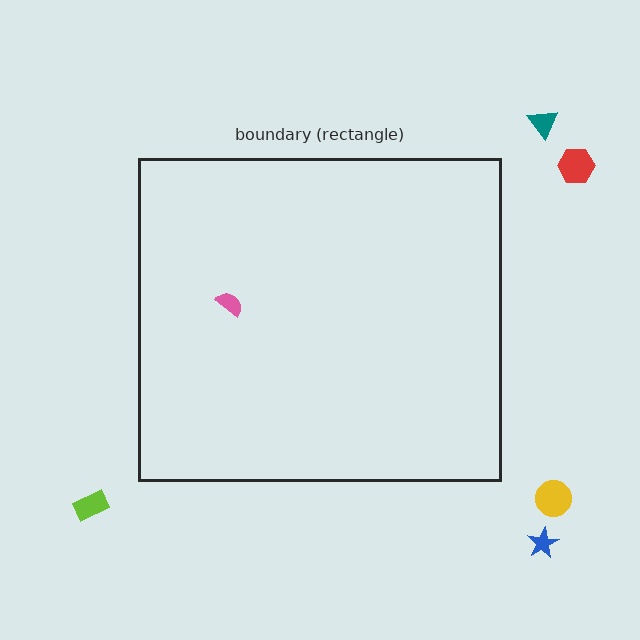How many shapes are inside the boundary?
1 inside, 5 outside.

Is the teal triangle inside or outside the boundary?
Outside.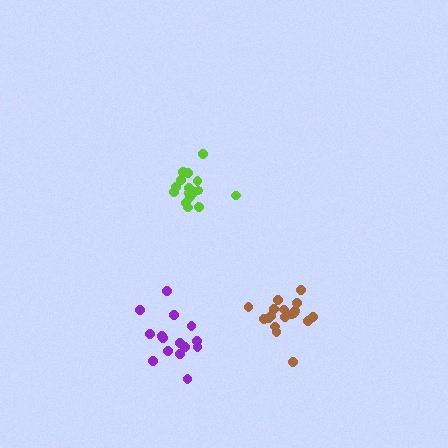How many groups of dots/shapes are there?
There are 3 groups.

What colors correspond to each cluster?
The clusters are colored: brown, lime, purple.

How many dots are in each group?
Group 1: 18 dots, Group 2: 16 dots, Group 3: 15 dots (49 total).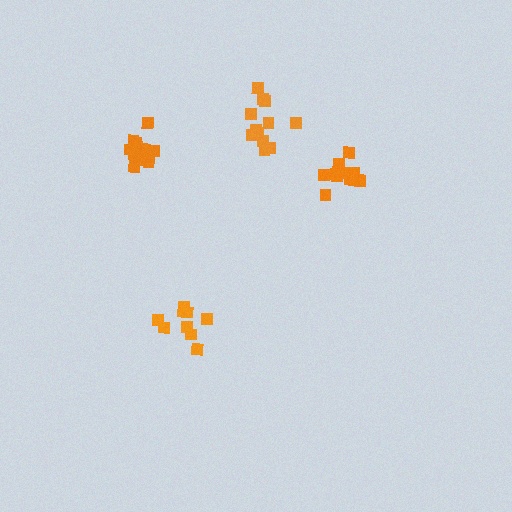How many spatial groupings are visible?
There are 4 spatial groupings.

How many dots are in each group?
Group 1: 13 dots, Group 2: 9 dots, Group 3: 13 dots, Group 4: 12 dots (47 total).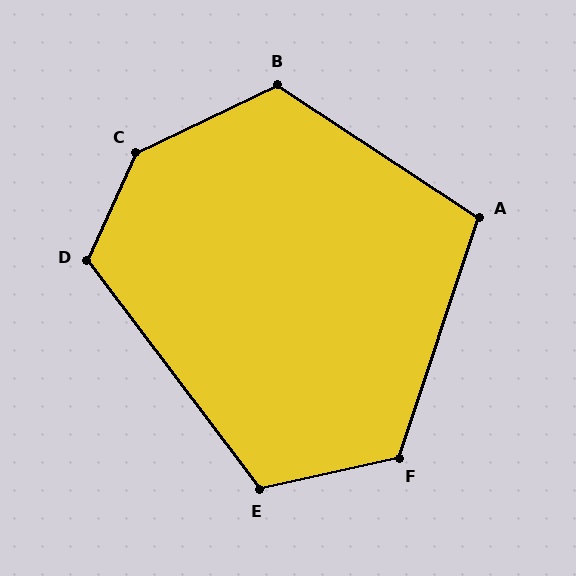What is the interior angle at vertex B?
Approximately 121 degrees (obtuse).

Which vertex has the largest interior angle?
C, at approximately 140 degrees.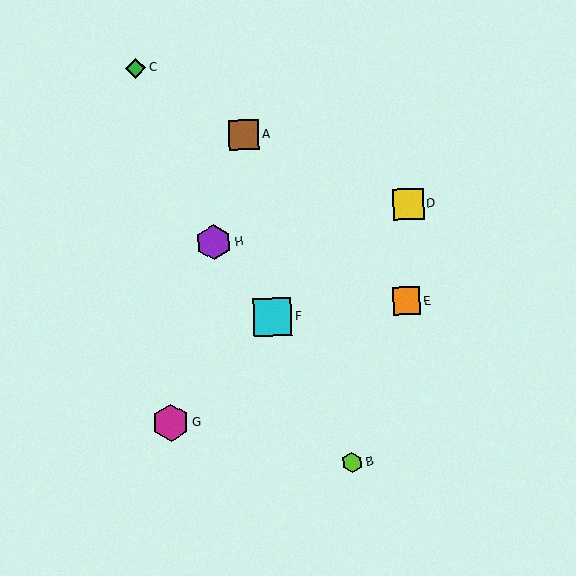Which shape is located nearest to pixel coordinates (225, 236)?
The purple hexagon (labeled H) at (214, 243) is nearest to that location.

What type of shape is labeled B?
Shape B is a lime hexagon.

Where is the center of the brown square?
The center of the brown square is at (243, 135).